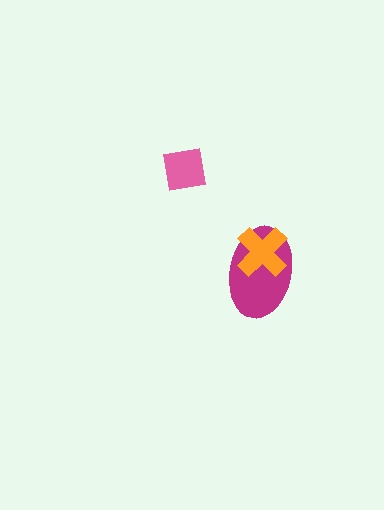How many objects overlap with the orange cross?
1 object overlaps with the orange cross.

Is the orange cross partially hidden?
No, no other shape covers it.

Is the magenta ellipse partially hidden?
Yes, it is partially covered by another shape.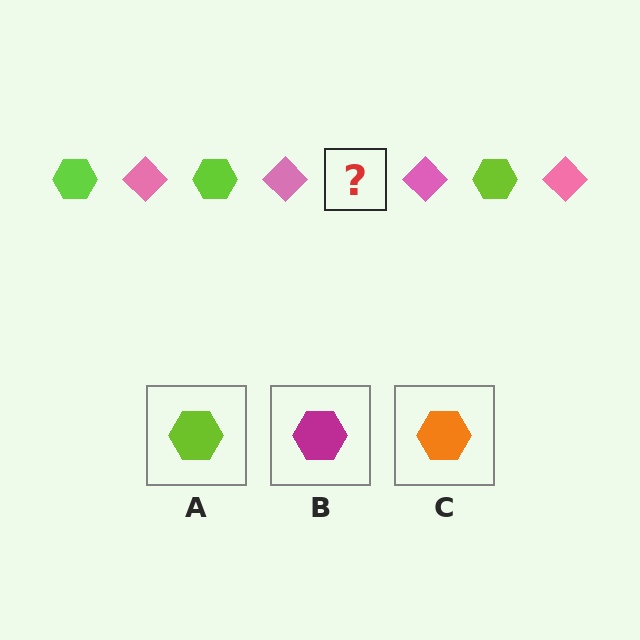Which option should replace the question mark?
Option A.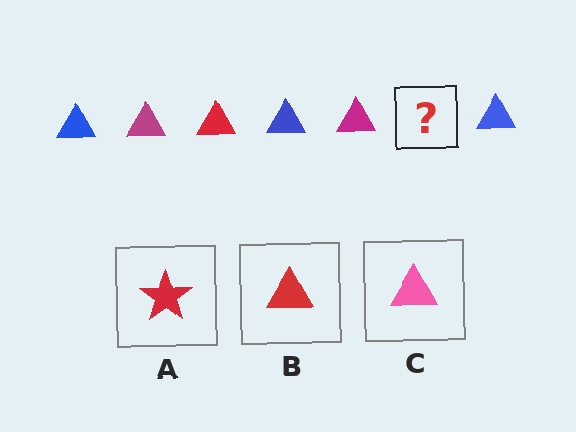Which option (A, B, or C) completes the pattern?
B.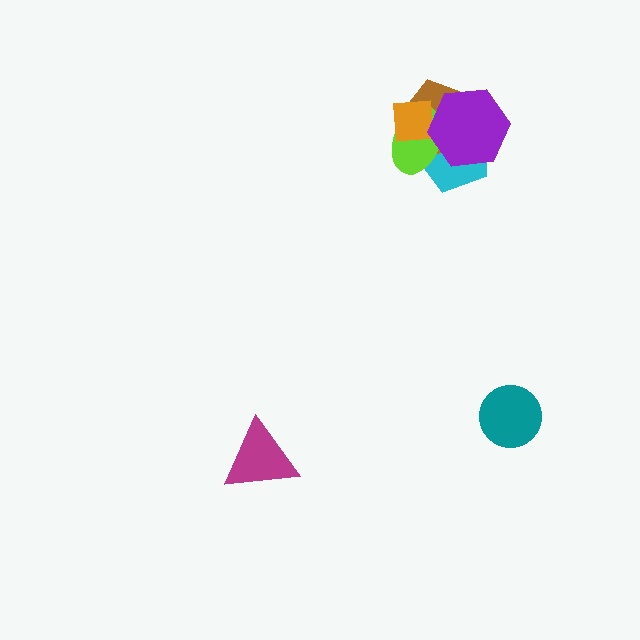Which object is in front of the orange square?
The purple hexagon is in front of the orange square.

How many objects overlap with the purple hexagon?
4 objects overlap with the purple hexagon.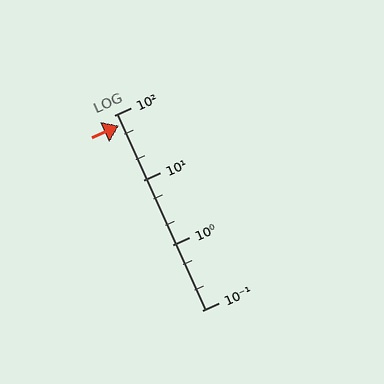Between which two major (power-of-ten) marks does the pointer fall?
The pointer is between 10 and 100.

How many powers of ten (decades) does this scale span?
The scale spans 3 decades, from 0.1 to 100.